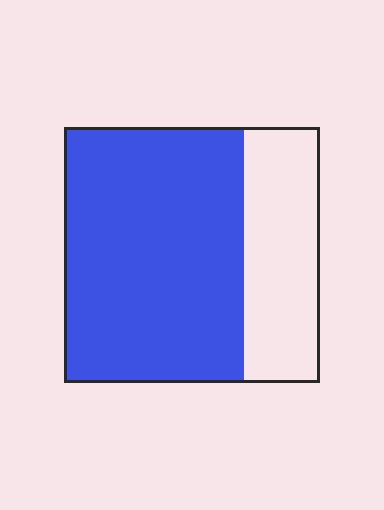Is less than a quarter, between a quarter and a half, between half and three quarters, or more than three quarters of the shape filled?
Between half and three quarters.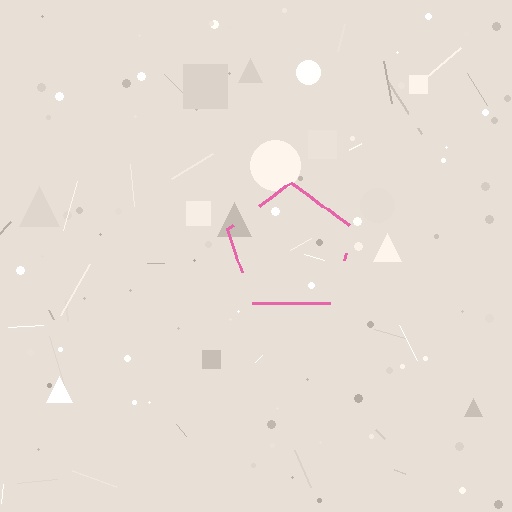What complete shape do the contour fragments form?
The contour fragments form a pentagon.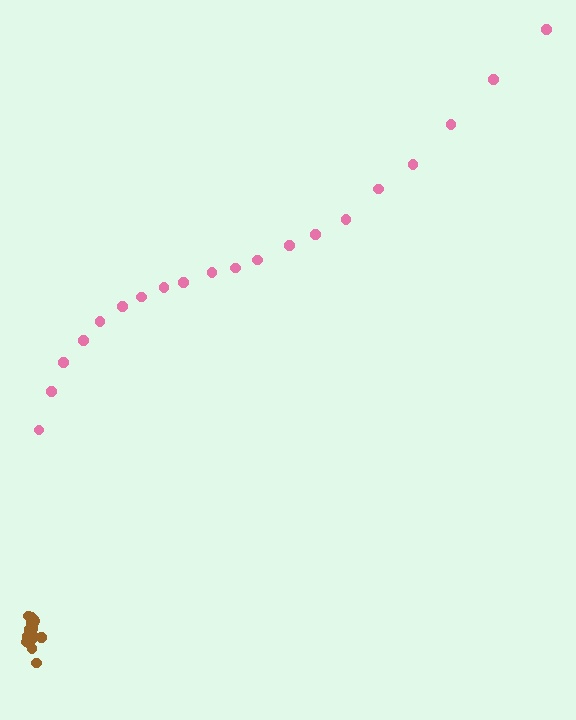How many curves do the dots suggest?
There are 2 distinct paths.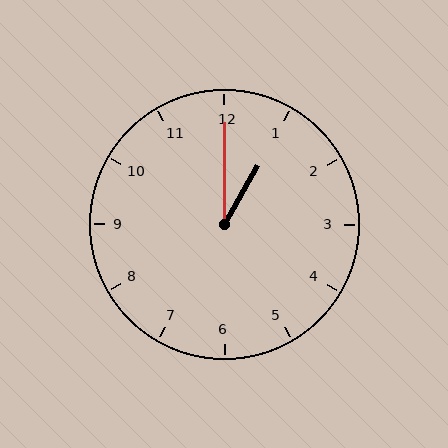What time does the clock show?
1:00.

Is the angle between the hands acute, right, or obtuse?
It is acute.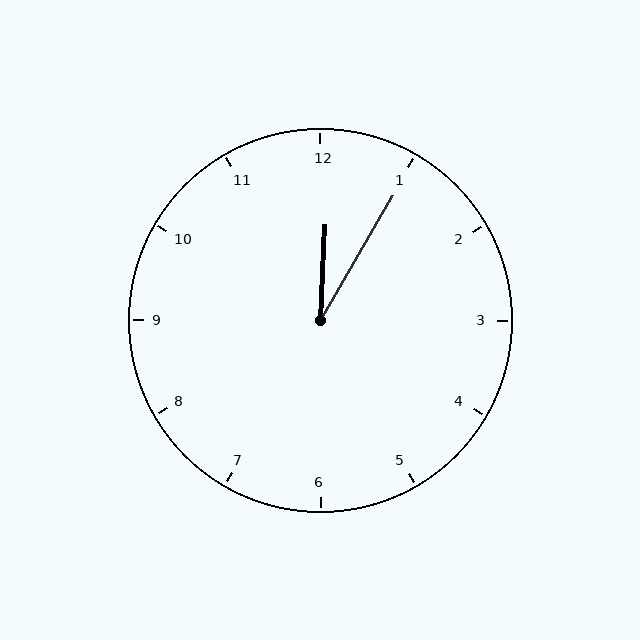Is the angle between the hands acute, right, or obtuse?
It is acute.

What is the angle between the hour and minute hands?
Approximately 28 degrees.